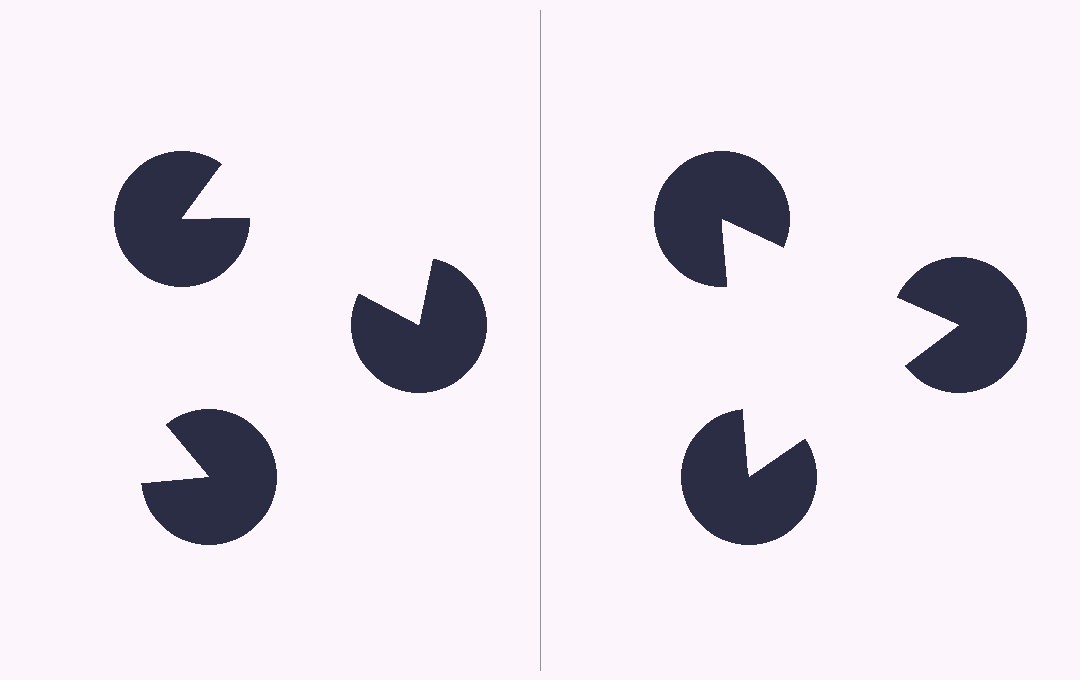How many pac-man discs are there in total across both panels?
6 — 3 on each side.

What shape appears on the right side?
An illusory triangle.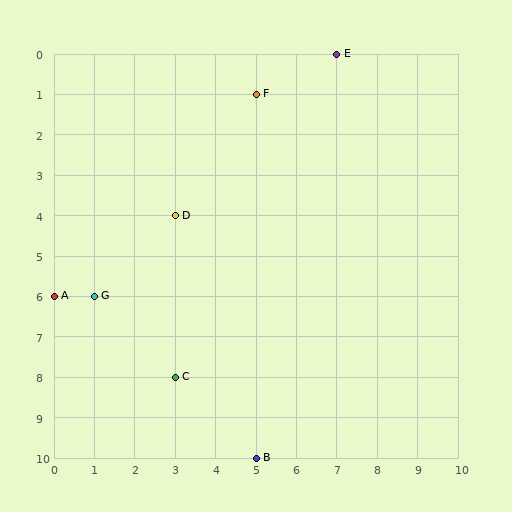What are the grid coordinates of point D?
Point D is at grid coordinates (3, 4).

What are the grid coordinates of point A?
Point A is at grid coordinates (0, 6).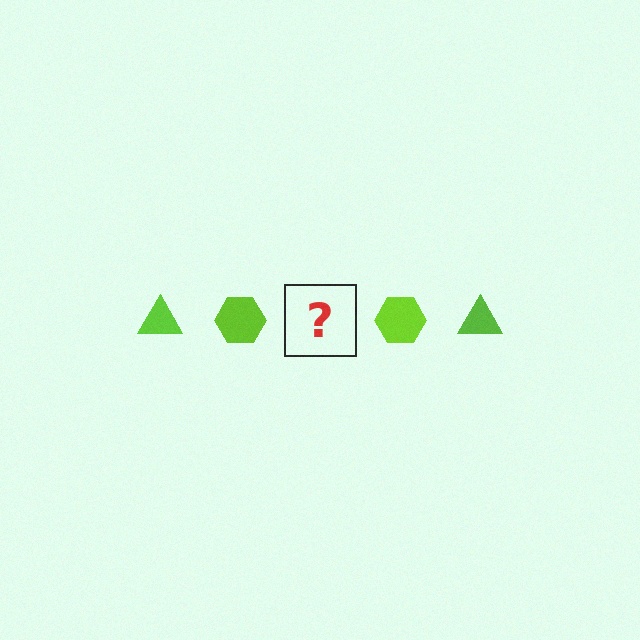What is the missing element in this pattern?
The missing element is a lime triangle.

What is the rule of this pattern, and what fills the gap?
The rule is that the pattern cycles through triangle, hexagon shapes in lime. The gap should be filled with a lime triangle.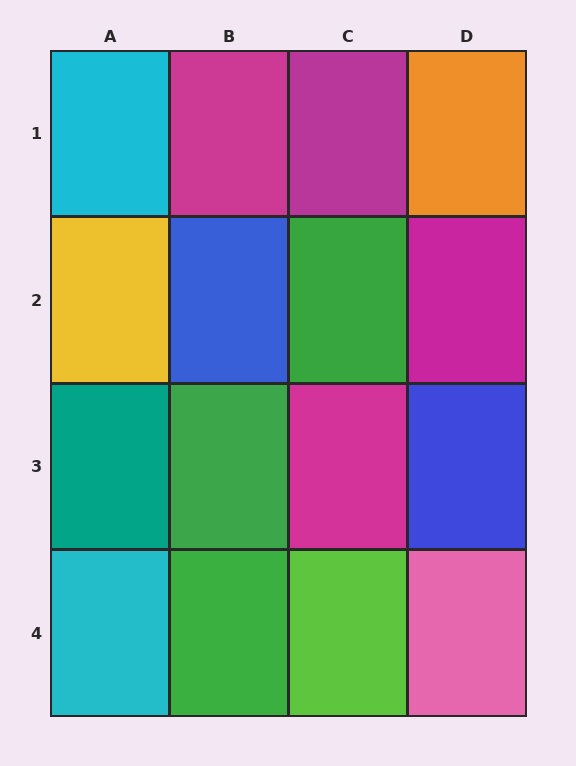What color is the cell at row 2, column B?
Blue.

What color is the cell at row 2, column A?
Yellow.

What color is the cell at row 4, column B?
Green.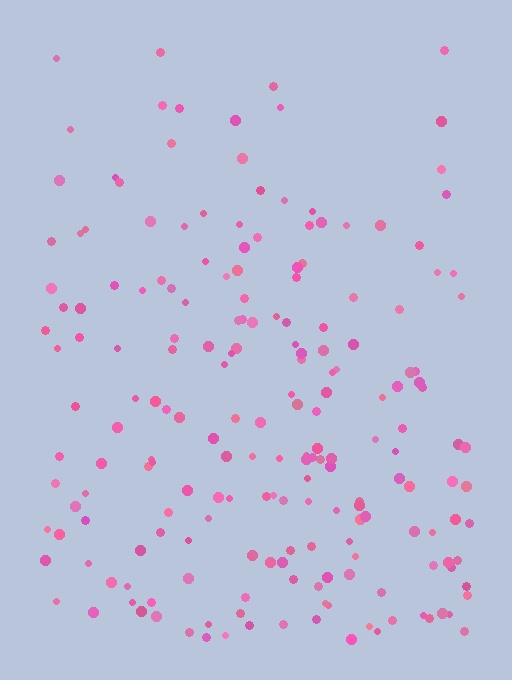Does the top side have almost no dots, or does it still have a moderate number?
Still a moderate number, just noticeably fewer than the bottom.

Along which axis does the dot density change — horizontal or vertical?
Vertical.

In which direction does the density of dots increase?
From top to bottom, with the bottom side densest.